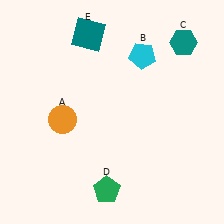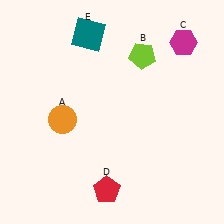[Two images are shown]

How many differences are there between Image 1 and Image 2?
There are 3 differences between the two images.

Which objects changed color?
B changed from cyan to lime. C changed from teal to magenta. D changed from green to red.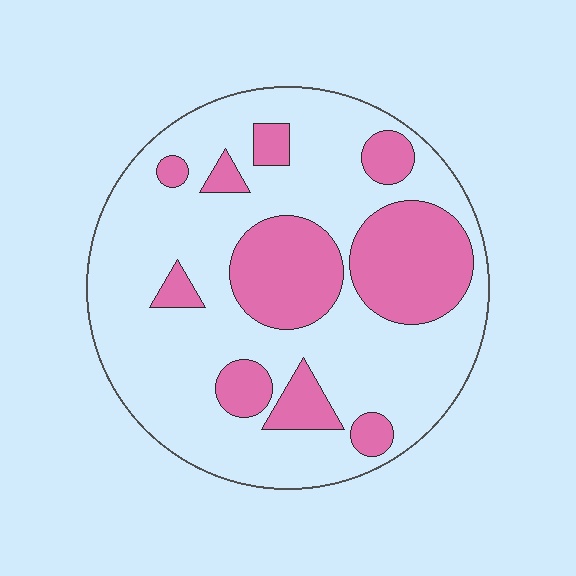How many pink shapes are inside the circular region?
10.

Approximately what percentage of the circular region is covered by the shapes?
Approximately 30%.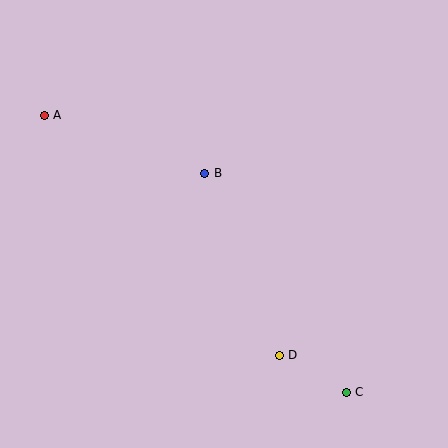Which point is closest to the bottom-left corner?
Point D is closest to the bottom-left corner.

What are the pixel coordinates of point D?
Point D is at (279, 355).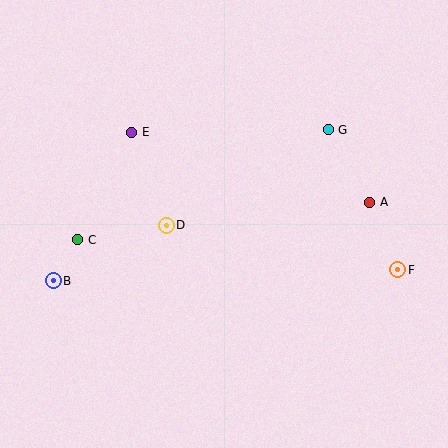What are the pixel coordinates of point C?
Point C is at (78, 240).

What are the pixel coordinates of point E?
Point E is at (132, 132).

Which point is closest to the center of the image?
Point D at (166, 225) is closest to the center.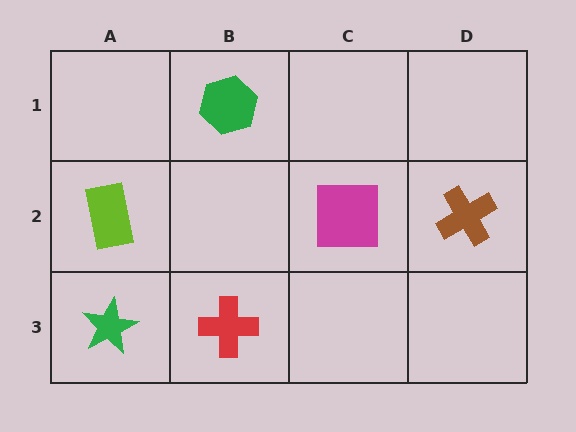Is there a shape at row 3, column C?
No, that cell is empty.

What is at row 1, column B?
A green hexagon.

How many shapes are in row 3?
2 shapes.